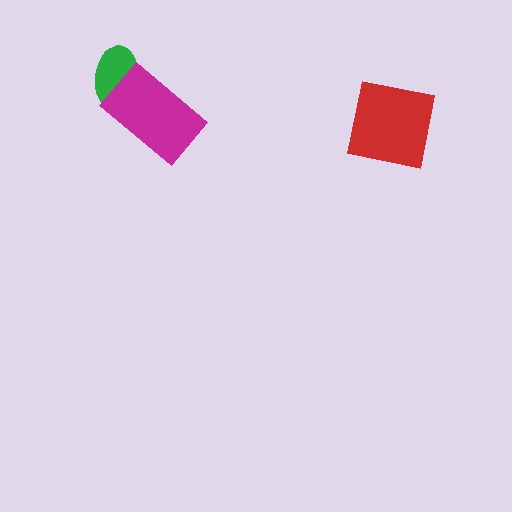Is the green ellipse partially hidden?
Yes, it is partially covered by another shape.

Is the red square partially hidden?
No, no other shape covers it.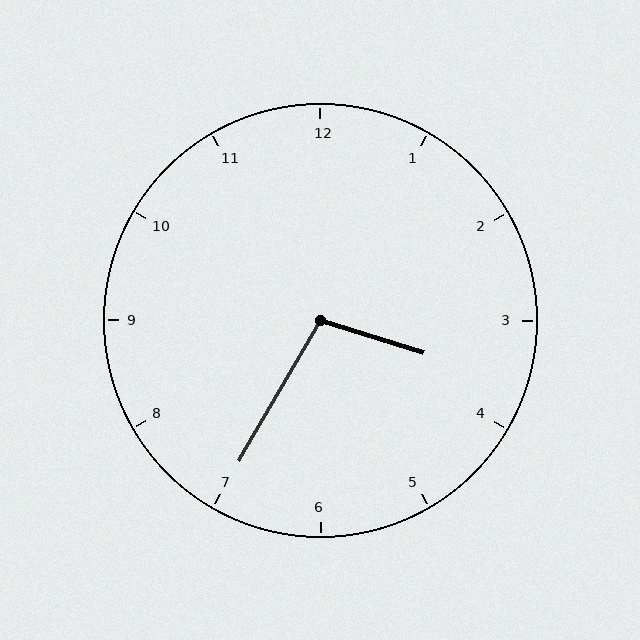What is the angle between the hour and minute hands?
Approximately 102 degrees.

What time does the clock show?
3:35.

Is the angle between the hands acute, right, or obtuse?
It is obtuse.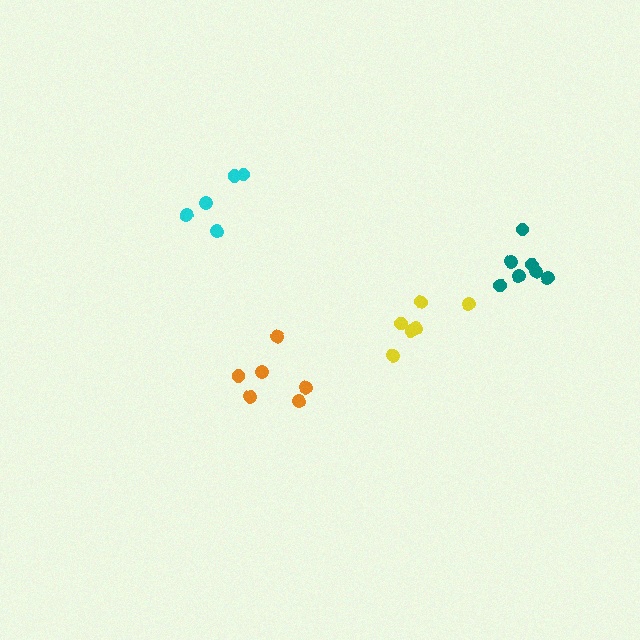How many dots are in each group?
Group 1: 6 dots, Group 2: 6 dots, Group 3: 7 dots, Group 4: 5 dots (24 total).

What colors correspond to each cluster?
The clusters are colored: orange, yellow, teal, cyan.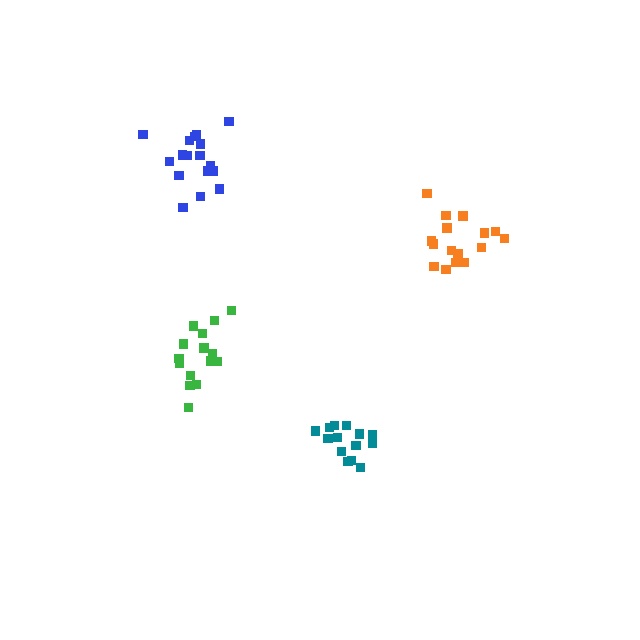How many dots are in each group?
Group 1: 14 dots, Group 2: 16 dots, Group 3: 17 dots, Group 4: 15 dots (62 total).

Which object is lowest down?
The teal cluster is bottommost.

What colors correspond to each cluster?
The clusters are colored: teal, orange, blue, green.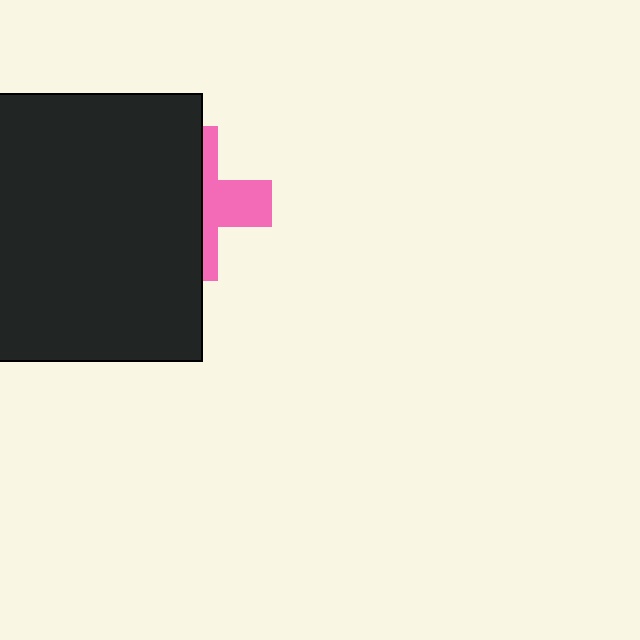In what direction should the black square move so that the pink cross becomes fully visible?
The black square should move left. That is the shortest direction to clear the overlap and leave the pink cross fully visible.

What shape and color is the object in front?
The object in front is a black square.